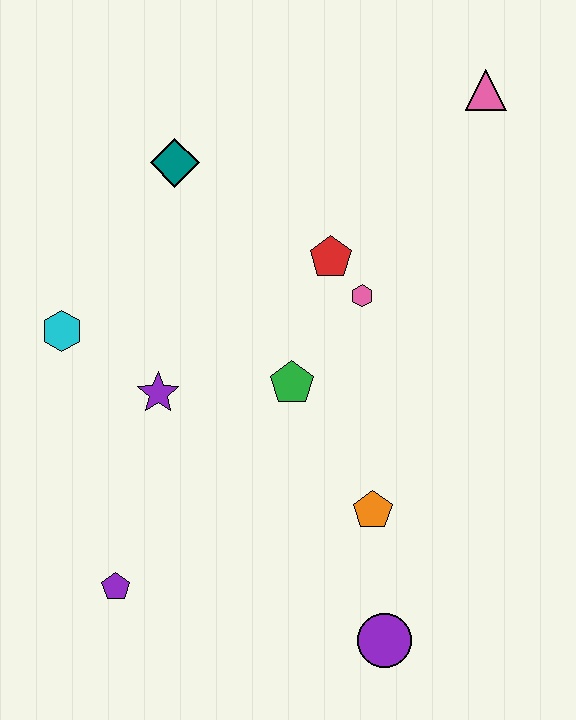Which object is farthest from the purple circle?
The pink triangle is farthest from the purple circle.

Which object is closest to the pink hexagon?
The red pentagon is closest to the pink hexagon.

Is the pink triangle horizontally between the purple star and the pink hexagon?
No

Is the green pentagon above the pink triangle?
No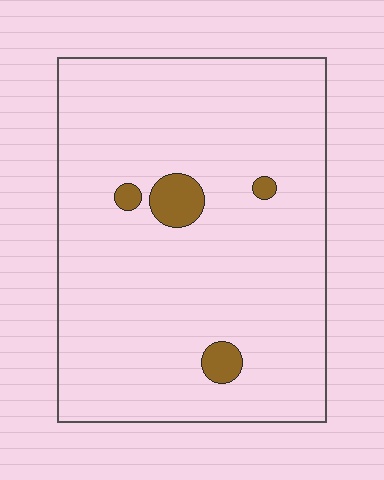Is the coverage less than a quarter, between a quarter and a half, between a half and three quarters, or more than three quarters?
Less than a quarter.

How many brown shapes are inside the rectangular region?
4.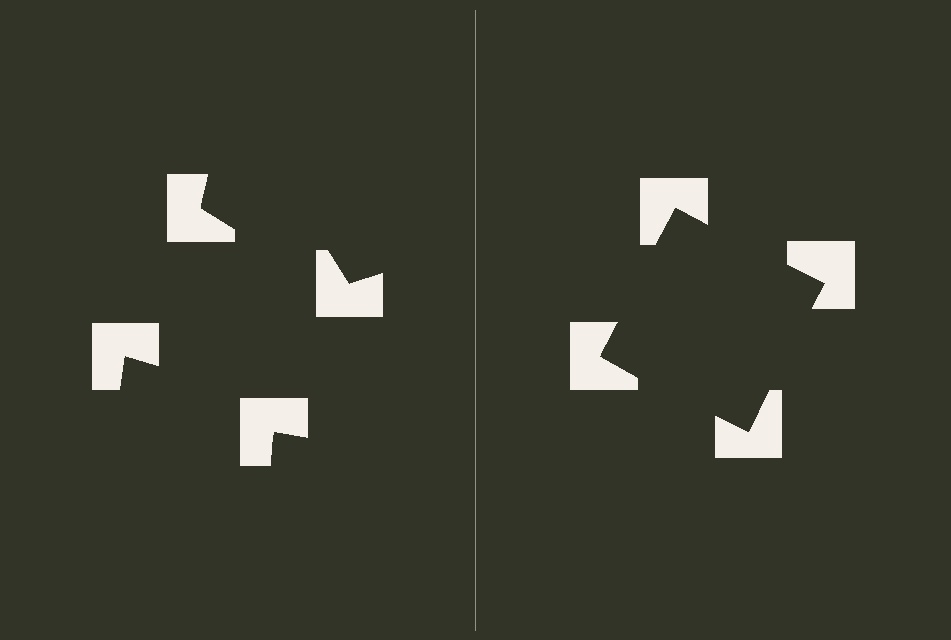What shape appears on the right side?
An illusory square.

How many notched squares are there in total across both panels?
8 — 4 on each side.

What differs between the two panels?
The notched squares are positioned identically on both sides; only the wedge orientations differ. On the right they align to a square; on the left they are misaligned.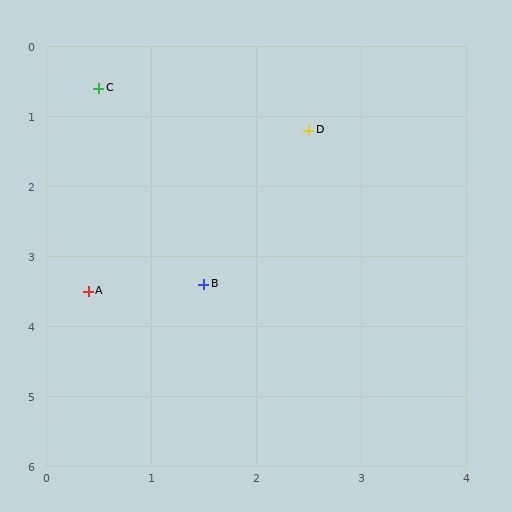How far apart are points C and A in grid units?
Points C and A are about 2.9 grid units apart.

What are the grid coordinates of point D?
Point D is at approximately (2.5, 1.2).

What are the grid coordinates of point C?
Point C is at approximately (0.5, 0.6).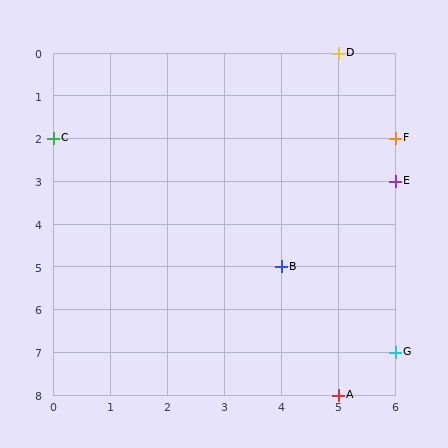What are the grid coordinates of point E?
Point E is at grid coordinates (6, 3).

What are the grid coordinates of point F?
Point F is at grid coordinates (6, 2).